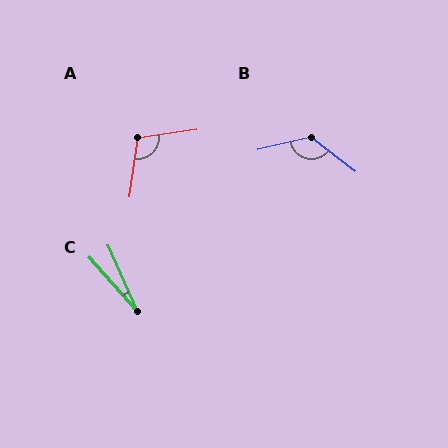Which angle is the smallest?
C, at approximately 18 degrees.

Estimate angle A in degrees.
Approximately 106 degrees.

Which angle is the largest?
B, at approximately 129 degrees.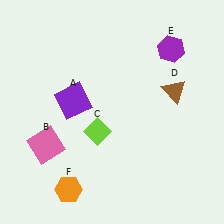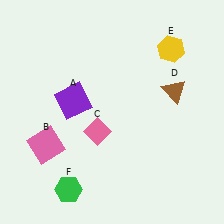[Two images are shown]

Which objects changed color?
C changed from lime to pink. E changed from purple to yellow. F changed from orange to green.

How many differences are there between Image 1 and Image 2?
There are 3 differences between the two images.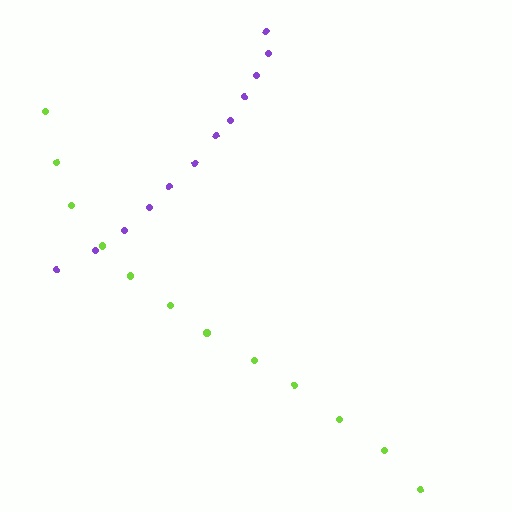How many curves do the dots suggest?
There are 2 distinct paths.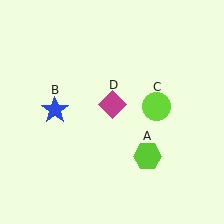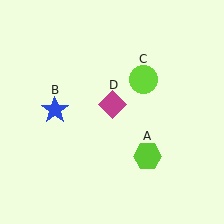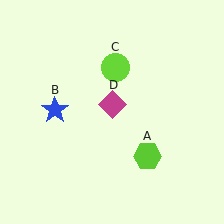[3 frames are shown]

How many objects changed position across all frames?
1 object changed position: lime circle (object C).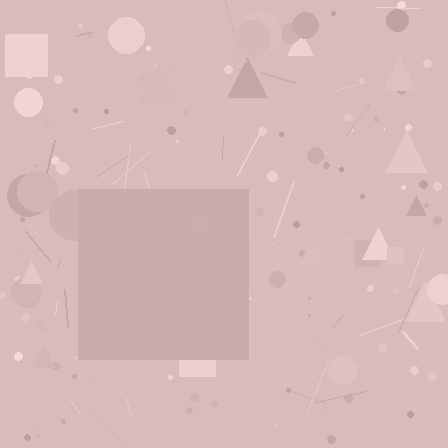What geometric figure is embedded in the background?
A square is embedded in the background.